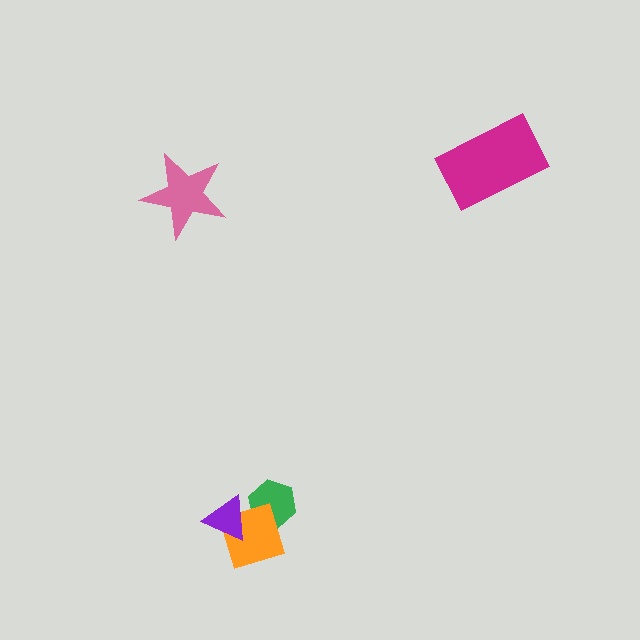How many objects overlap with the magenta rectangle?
0 objects overlap with the magenta rectangle.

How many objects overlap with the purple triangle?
1 object overlaps with the purple triangle.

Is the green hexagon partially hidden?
Yes, it is partially covered by another shape.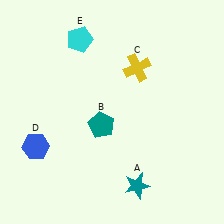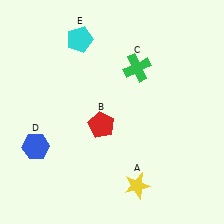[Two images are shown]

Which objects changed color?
A changed from teal to yellow. B changed from teal to red. C changed from yellow to green.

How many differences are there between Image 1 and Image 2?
There are 3 differences between the two images.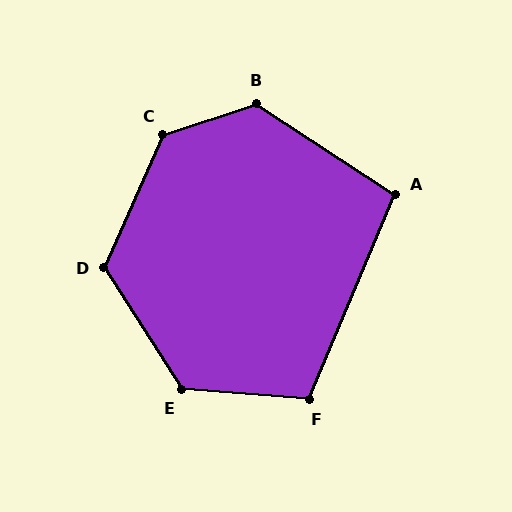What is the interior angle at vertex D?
Approximately 123 degrees (obtuse).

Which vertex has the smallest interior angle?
A, at approximately 100 degrees.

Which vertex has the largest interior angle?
C, at approximately 133 degrees.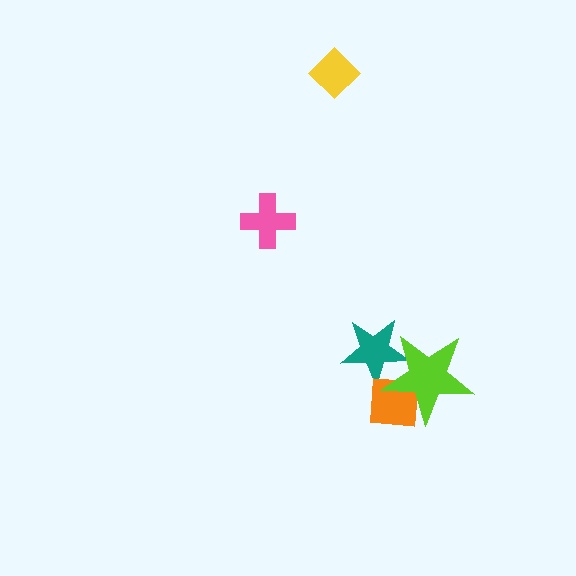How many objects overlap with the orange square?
2 objects overlap with the orange square.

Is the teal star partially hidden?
Yes, it is partially covered by another shape.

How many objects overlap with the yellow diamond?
0 objects overlap with the yellow diamond.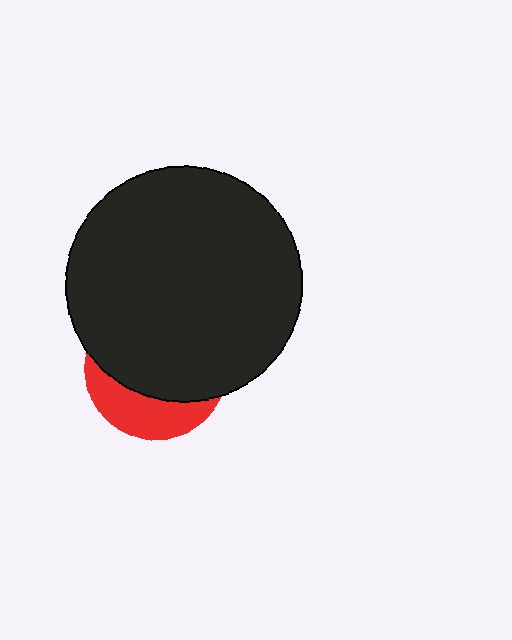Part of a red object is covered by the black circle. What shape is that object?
It is a circle.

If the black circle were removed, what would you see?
You would see the complete red circle.